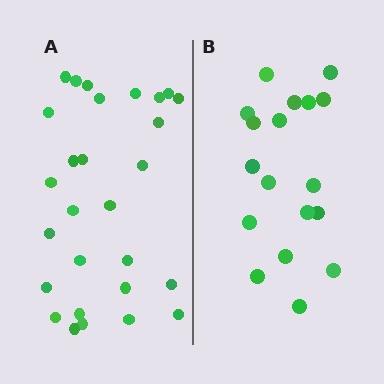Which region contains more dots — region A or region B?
Region A (the left region) has more dots.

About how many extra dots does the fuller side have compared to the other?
Region A has roughly 10 or so more dots than region B.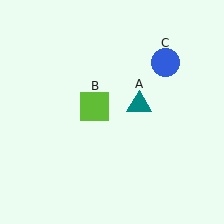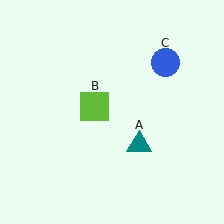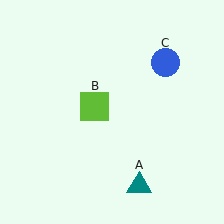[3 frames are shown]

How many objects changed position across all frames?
1 object changed position: teal triangle (object A).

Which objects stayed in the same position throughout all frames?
Lime square (object B) and blue circle (object C) remained stationary.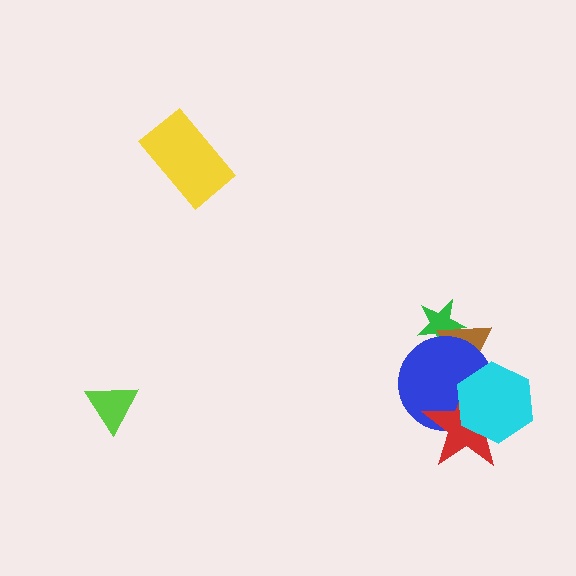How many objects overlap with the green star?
2 objects overlap with the green star.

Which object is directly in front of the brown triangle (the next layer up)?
The blue circle is directly in front of the brown triangle.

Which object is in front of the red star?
The cyan hexagon is in front of the red star.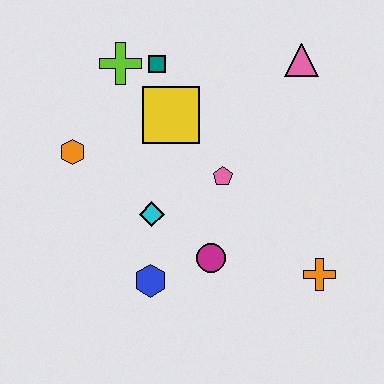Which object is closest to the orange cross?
The magenta circle is closest to the orange cross.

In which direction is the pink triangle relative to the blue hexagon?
The pink triangle is above the blue hexagon.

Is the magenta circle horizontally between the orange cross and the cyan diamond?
Yes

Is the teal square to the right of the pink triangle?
No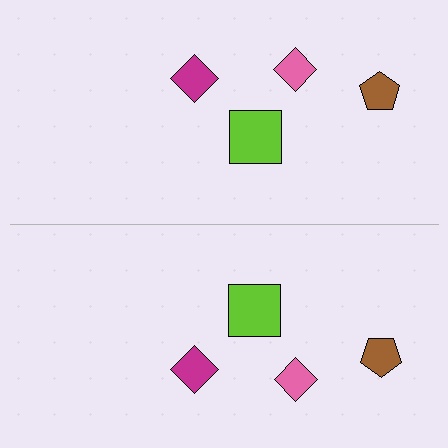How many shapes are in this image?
There are 8 shapes in this image.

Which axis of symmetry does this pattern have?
The pattern has a horizontal axis of symmetry running through the center of the image.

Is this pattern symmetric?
Yes, this pattern has bilateral (reflection) symmetry.